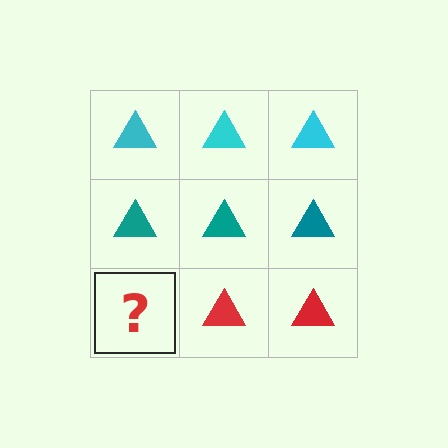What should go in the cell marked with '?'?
The missing cell should contain a red triangle.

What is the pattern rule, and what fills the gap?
The rule is that each row has a consistent color. The gap should be filled with a red triangle.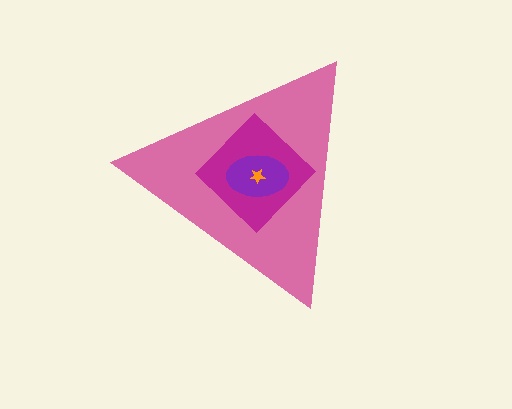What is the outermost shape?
The pink triangle.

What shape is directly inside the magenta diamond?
The purple ellipse.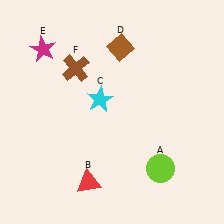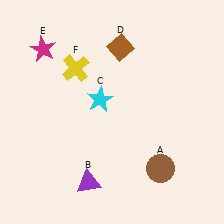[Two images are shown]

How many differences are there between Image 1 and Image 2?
There are 3 differences between the two images.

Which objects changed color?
A changed from lime to brown. B changed from red to purple. F changed from brown to yellow.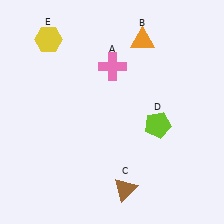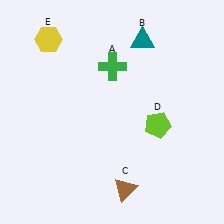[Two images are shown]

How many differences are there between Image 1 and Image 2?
There are 2 differences between the two images.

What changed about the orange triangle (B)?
In Image 1, B is orange. In Image 2, it changed to teal.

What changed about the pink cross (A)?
In Image 1, A is pink. In Image 2, it changed to green.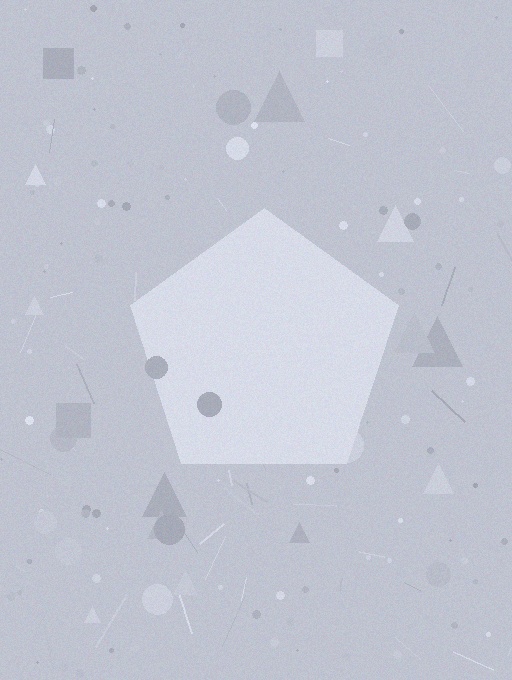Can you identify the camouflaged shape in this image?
The camouflaged shape is a pentagon.